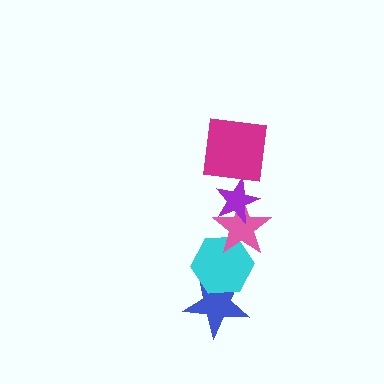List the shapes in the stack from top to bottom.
From top to bottom: the magenta square, the purple star, the pink star, the cyan hexagon, the blue star.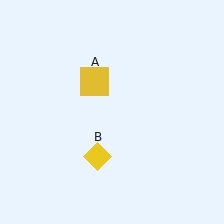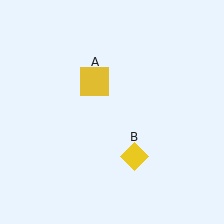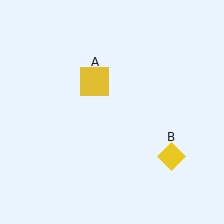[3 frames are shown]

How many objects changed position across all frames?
1 object changed position: yellow diamond (object B).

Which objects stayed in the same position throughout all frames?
Yellow square (object A) remained stationary.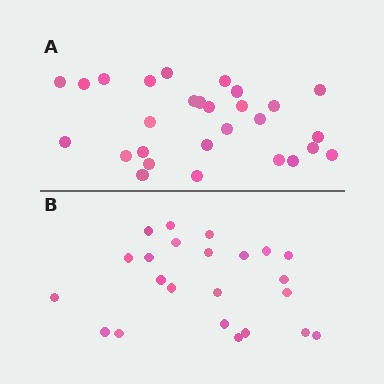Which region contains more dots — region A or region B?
Region A (the top region) has more dots.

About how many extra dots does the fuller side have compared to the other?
Region A has about 5 more dots than region B.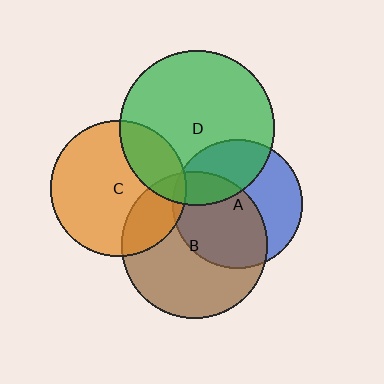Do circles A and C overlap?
Yes.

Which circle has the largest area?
Circle D (green).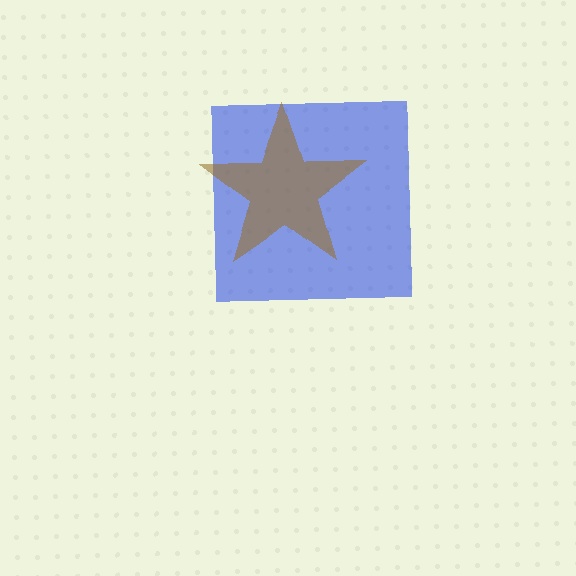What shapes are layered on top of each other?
The layered shapes are: a blue square, a brown star.